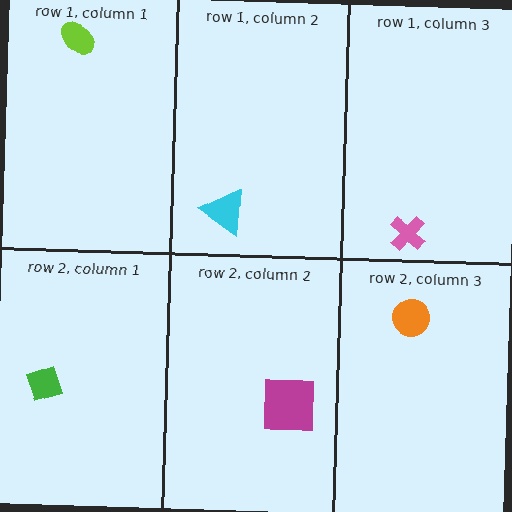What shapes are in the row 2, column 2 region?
The magenta square.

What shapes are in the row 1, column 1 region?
The lime ellipse.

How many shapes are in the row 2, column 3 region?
1.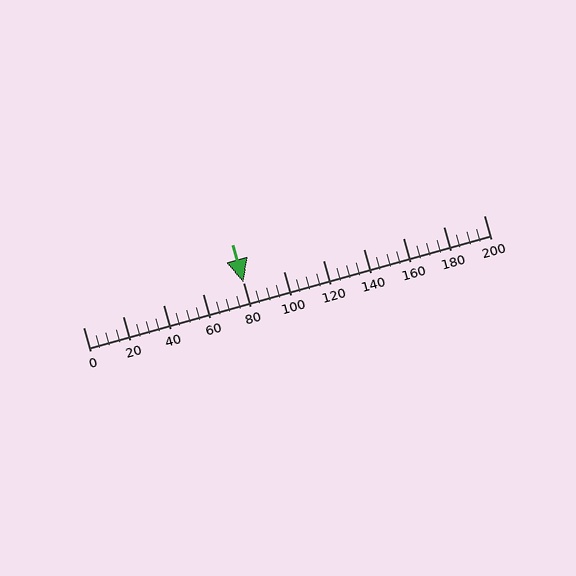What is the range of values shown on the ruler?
The ruler shows values from 0 to 200.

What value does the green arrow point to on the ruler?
The green arrow points to approximately 80.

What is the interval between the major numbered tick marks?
The major tick marks are spaced 20 units apart.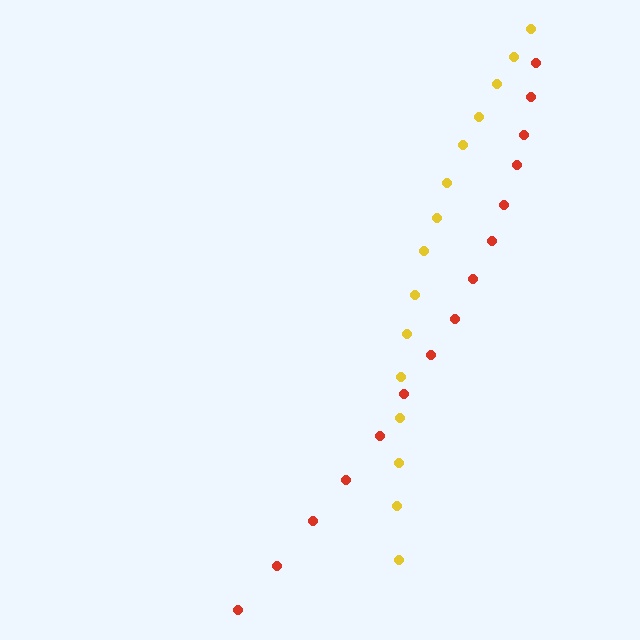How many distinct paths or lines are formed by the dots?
There are 2 distinct paths.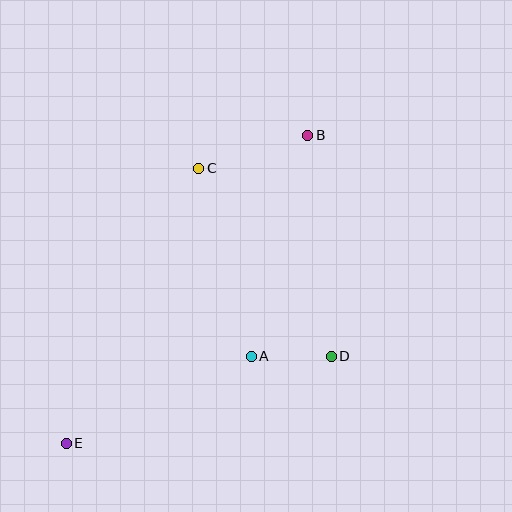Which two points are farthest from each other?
Points B and E are farthest from each other.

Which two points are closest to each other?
Points A and D are closest to each other.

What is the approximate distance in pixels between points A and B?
The distance between A and B is approximately 228 pixels.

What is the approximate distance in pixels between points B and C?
The distance between B and C is approximately 114 pixels.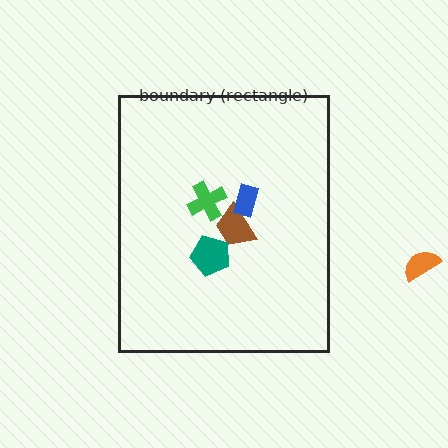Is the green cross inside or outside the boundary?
Inside.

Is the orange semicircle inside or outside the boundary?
Outside.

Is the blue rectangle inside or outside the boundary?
Inside.